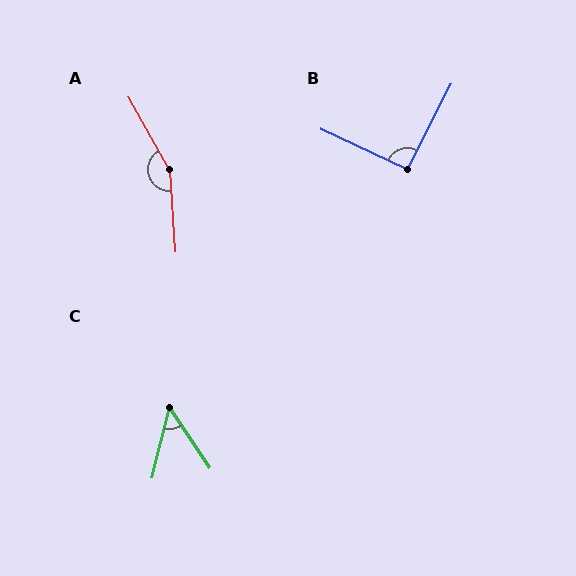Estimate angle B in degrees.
Approximately 92 degrees.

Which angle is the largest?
A, at approximately 154 degrees.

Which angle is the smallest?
C, at approximately 47 degrees.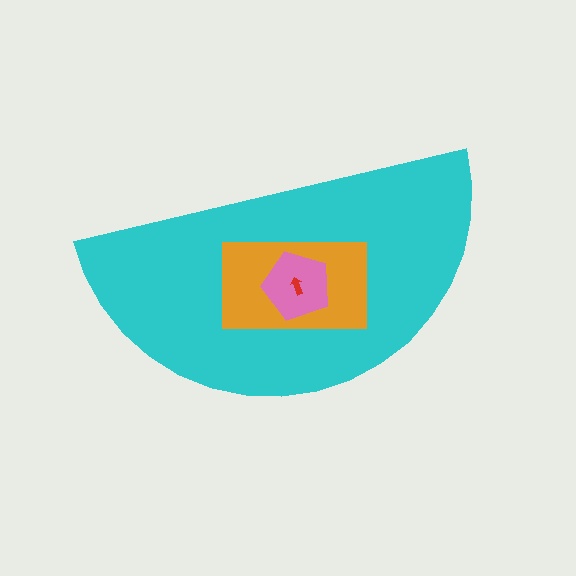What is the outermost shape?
The cyan semicircle.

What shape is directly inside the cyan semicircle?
The orange rectangle.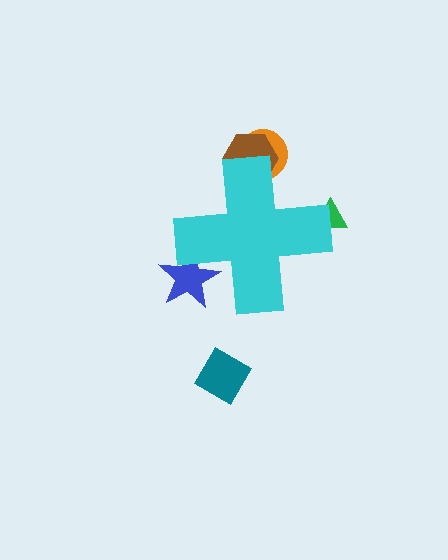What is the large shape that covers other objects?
A cyan cross.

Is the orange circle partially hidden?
Yes, the orange circle is partially hidden behind the cyan cross.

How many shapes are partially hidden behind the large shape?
4 shapes are partially hidden.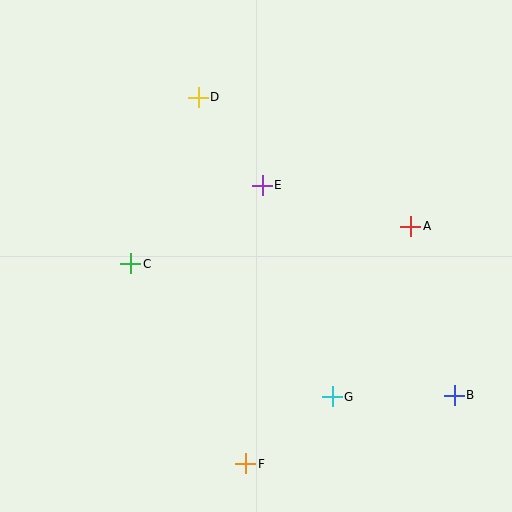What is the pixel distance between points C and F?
The distance between C and F is 231 pixels.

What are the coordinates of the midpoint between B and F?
The midpoint between B and F is at (350, 430).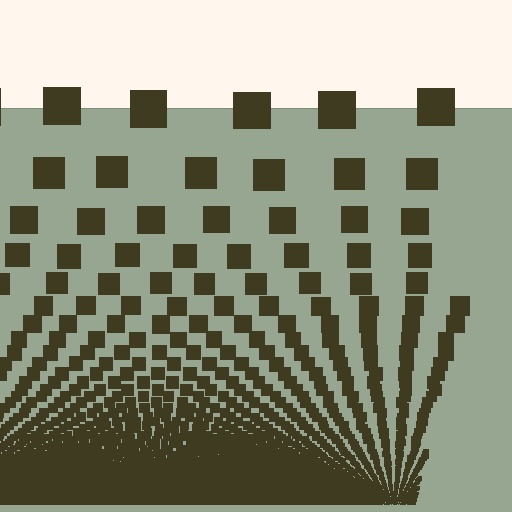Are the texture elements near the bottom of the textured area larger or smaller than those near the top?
Smaller. The gradient is inverted — elements near the bottom are smaller and denser.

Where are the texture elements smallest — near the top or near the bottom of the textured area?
Near the bottom.